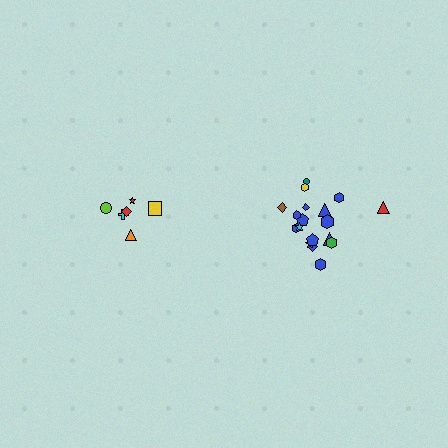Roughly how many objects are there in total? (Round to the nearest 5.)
Roughly 25 objects in total.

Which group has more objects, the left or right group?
The right group.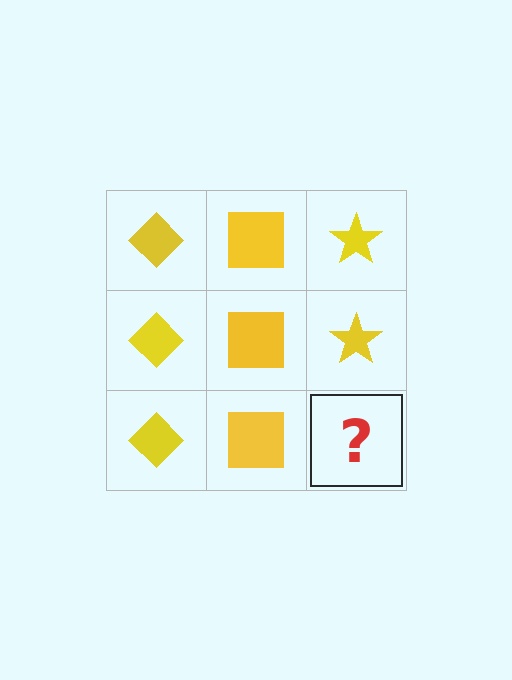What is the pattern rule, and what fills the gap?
The rule is that each column has a consistent shape. The gap should be filled with a yellow star.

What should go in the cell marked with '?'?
The missing cell should contain a yellow star.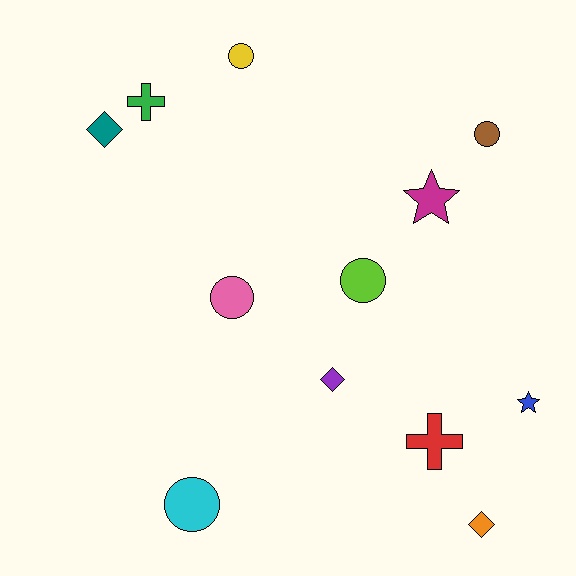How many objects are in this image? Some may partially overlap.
There are 12 objects.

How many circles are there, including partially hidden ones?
There are 5 circles.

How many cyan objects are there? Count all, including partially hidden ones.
There is 1 cyan object.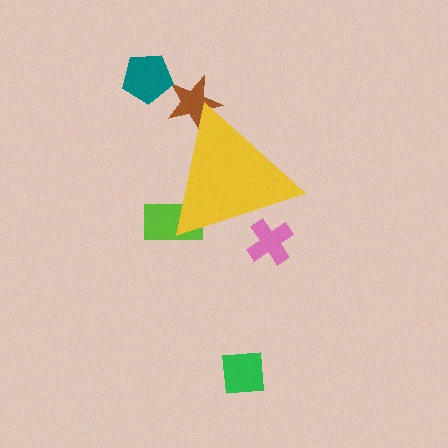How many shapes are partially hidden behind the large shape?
3 shapes are partially hidden.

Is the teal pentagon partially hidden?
No, the teal pentagon is fully visible.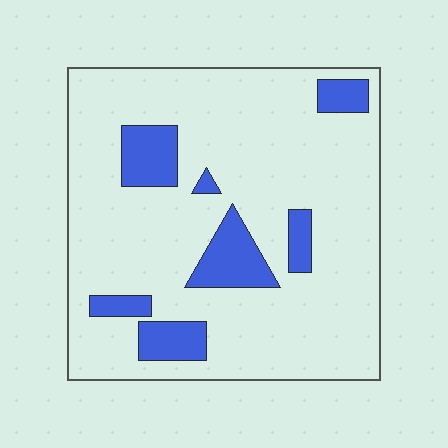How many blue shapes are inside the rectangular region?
7.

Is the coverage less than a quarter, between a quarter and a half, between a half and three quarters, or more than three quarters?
Less than a quarter.